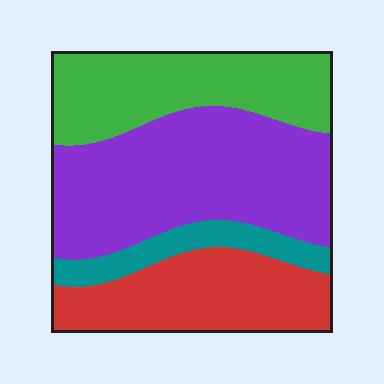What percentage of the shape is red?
Red covers around 25% of the shape.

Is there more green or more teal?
Green.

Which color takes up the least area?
Teal, at roughly 10%.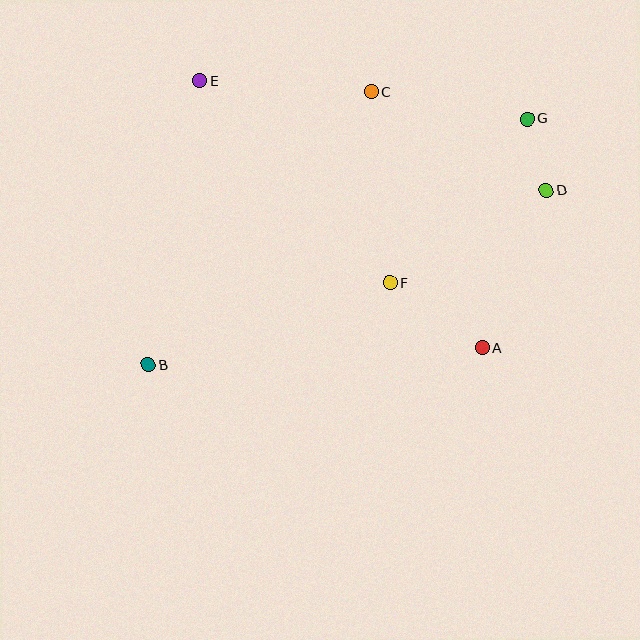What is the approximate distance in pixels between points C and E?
The distance between C and E is approximately 172 pixels.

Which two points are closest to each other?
Points D and G are closest to each other.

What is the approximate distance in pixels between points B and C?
The distance between B and C is approximately 352 pixels.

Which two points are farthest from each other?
Points B and G are farthest from each other.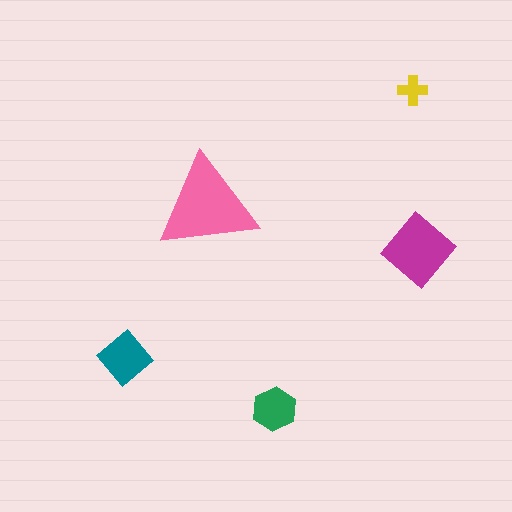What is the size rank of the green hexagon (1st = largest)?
4th.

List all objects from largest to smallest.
The pink triangle, the magenta diamond, the teal diamond, the green hexagon, the yellow cross.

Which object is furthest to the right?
The magenta diamond is rightmost.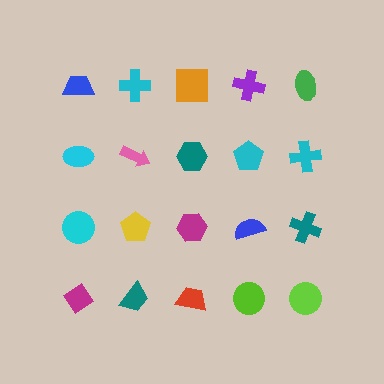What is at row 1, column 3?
An orange square.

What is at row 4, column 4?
A lime circle.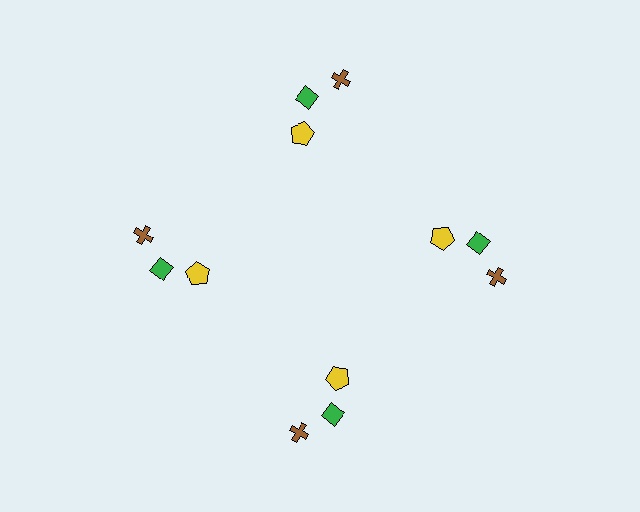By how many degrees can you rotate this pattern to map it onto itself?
The pattern maps onto itself every 90 degrees of rotation.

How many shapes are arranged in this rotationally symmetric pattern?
There are 12 shapes, arranged in 4 groups of 3.